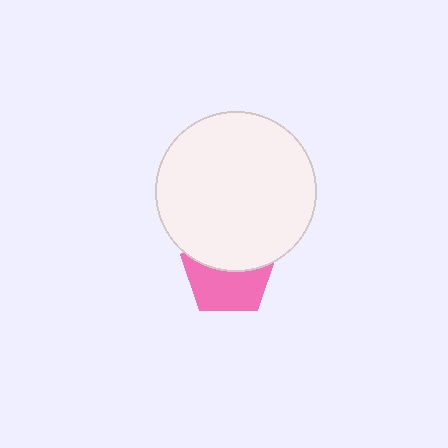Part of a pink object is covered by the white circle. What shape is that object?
It is a pentagon.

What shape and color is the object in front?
The object in front is a white circle.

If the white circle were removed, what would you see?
You would see the complete pink pentagon.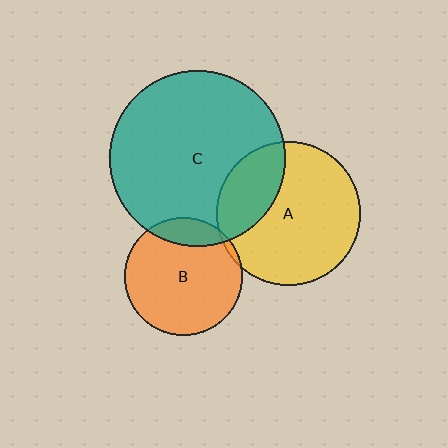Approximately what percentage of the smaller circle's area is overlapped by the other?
Approximately 5%.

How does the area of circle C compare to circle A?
Approximately 1.5 times.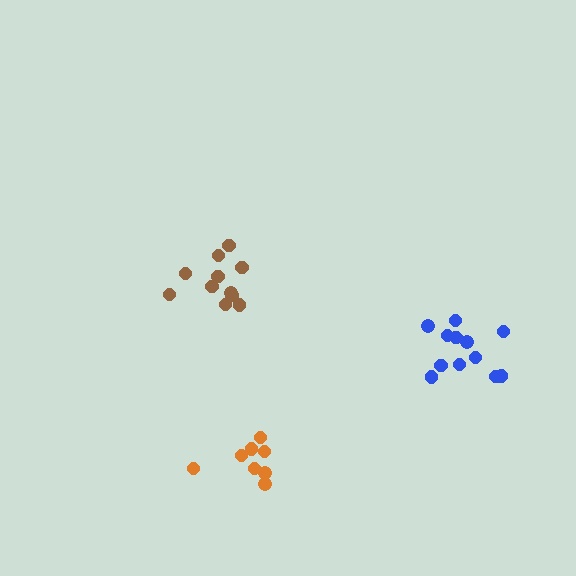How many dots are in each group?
Group 1: 11 dots, Group 2: 12 dots, Group 3: 8 dots (31 total).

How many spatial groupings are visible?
There are 3 spatial groupings.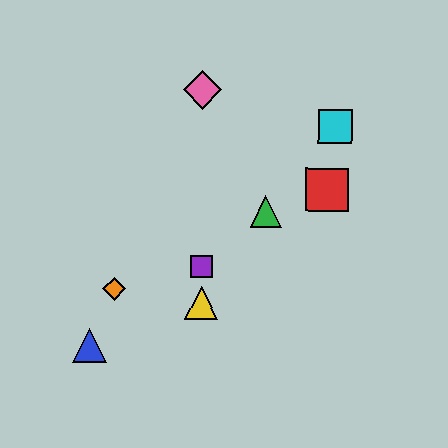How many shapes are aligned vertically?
3 shapes (the yellow triangle, the purple square, the pink diamond) are aligned vertically.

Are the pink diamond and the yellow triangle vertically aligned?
Yes, both are at x≈203.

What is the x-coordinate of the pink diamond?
The pink diamond is at x≈203.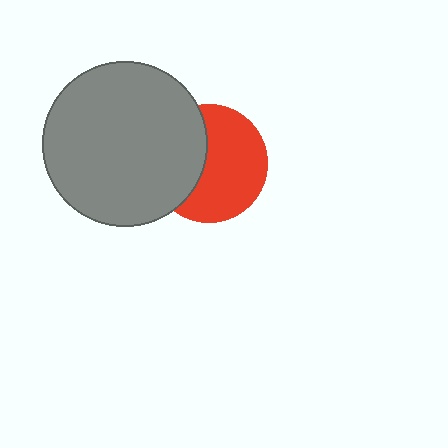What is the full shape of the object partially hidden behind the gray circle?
The partially hidden object is a red circle.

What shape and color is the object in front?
The object in front is a gray circle.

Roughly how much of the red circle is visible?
About half of it is visible (roughly 61%).